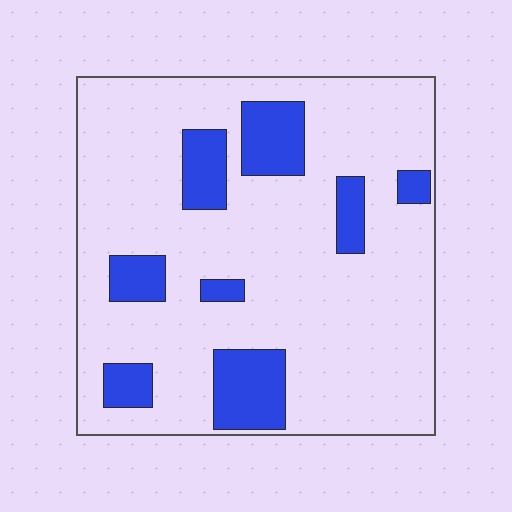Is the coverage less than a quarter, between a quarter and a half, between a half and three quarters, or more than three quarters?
Less than a quarter.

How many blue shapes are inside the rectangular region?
8.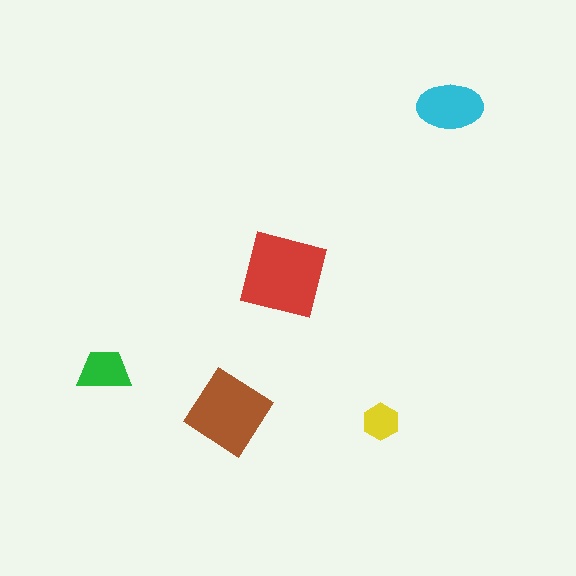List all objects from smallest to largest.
The yellow hexagon, the green trapezoid, the cyan ellipse, the brown diamond, the red square.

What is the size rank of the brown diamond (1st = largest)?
2nd.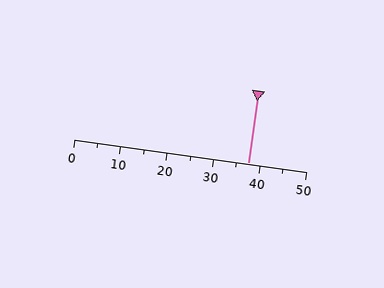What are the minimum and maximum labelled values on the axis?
The axis runs from 0 to 50.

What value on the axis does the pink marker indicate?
The marker indicates approximately 37.5.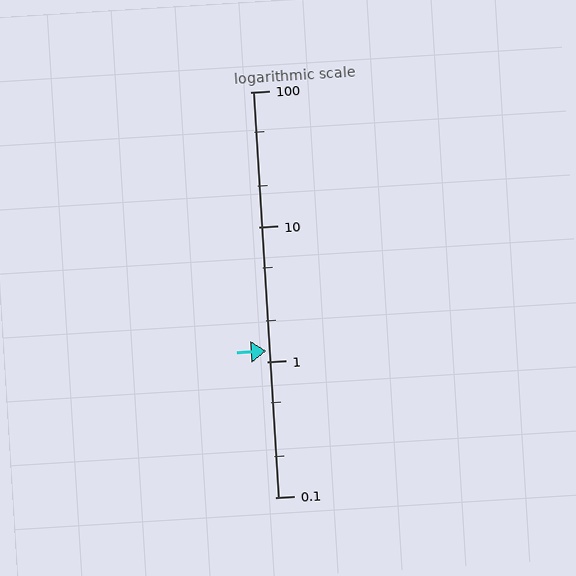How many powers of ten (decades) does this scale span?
The scale spans 3 decades, from 0.1 to 100.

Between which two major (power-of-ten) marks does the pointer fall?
The pointer is between 1 and 10.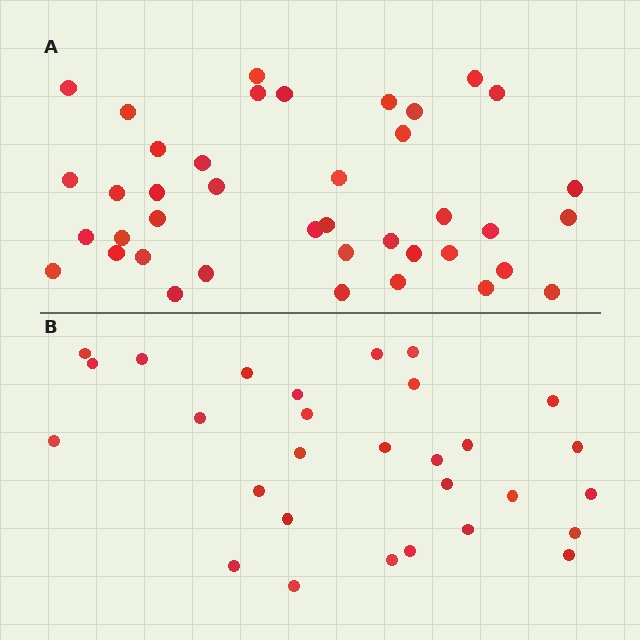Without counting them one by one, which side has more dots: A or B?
Region A (the top region) has more dots.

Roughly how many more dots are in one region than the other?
Region A has roughly 12 or so more dots than region B.